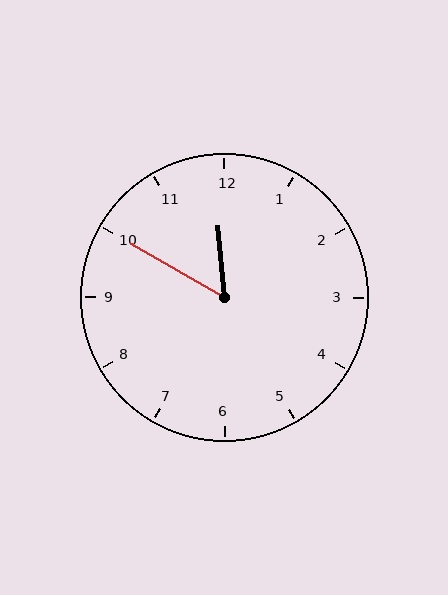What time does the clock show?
11:50.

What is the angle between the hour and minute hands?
Approximately 55 degrees.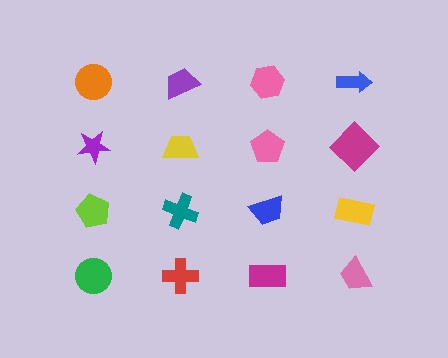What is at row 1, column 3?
A pink hexagon.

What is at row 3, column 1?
A lime pentagon.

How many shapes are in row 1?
4 shapes.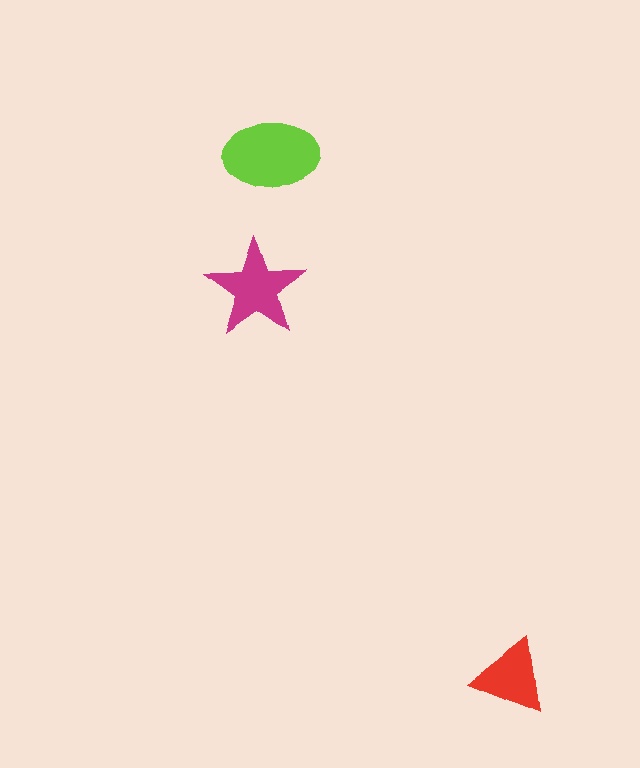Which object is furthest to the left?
The magenta star is leftmost.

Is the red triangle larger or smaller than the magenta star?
Smaller.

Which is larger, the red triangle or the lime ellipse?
The lime ellipse.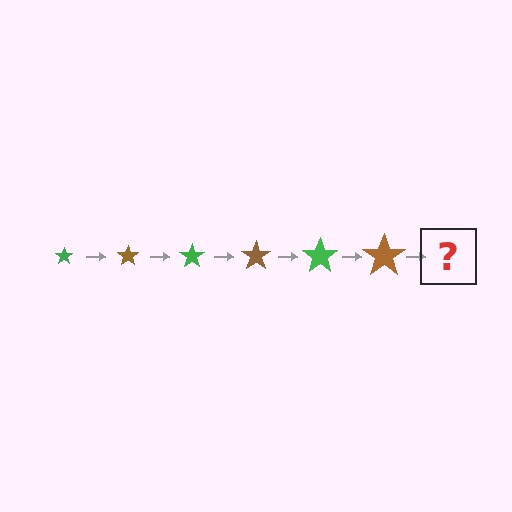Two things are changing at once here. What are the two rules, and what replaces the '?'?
The two rules are that the star grows larger each step and the color cycles through green and brown. The '?' should be a green star, larger than the previous one.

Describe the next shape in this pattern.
It should be a green star, larger than the previous one.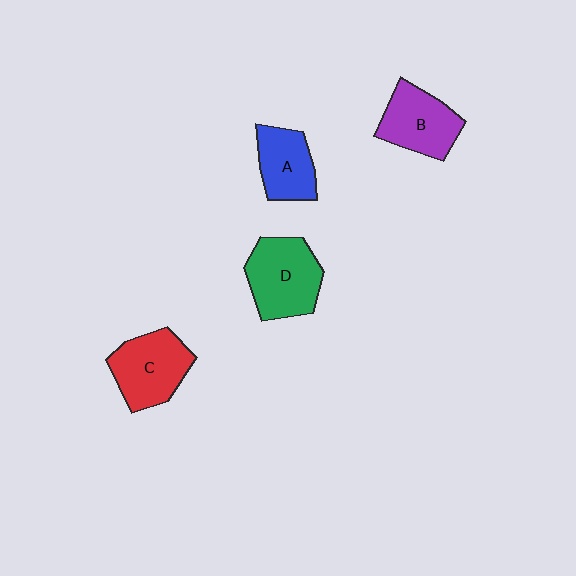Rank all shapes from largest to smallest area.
From largest to smallest: D (green), C (red), B (purple), A (blue).